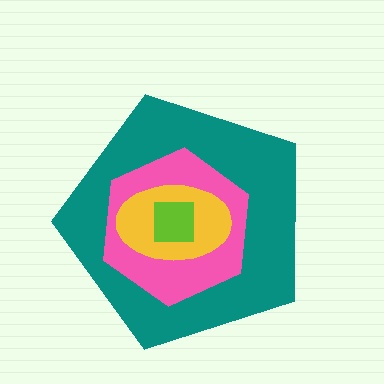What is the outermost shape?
The teal pentagon.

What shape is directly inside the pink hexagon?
The yellow ellipse.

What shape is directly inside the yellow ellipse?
The lime square.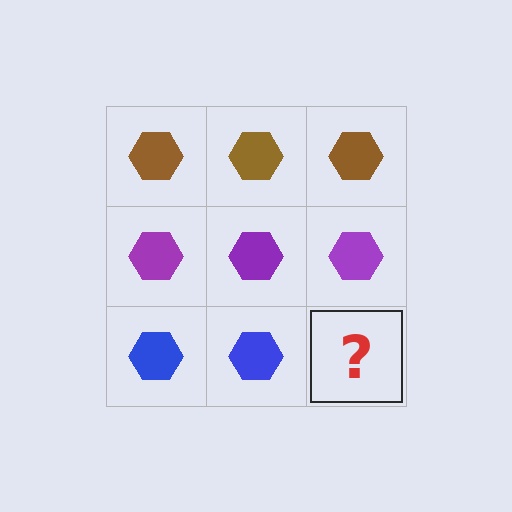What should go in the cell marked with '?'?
The missing cell should contain a blue hexagon.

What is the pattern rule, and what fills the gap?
The rule is that each row has a consistent color. The gap should be filled with a blue hexagon.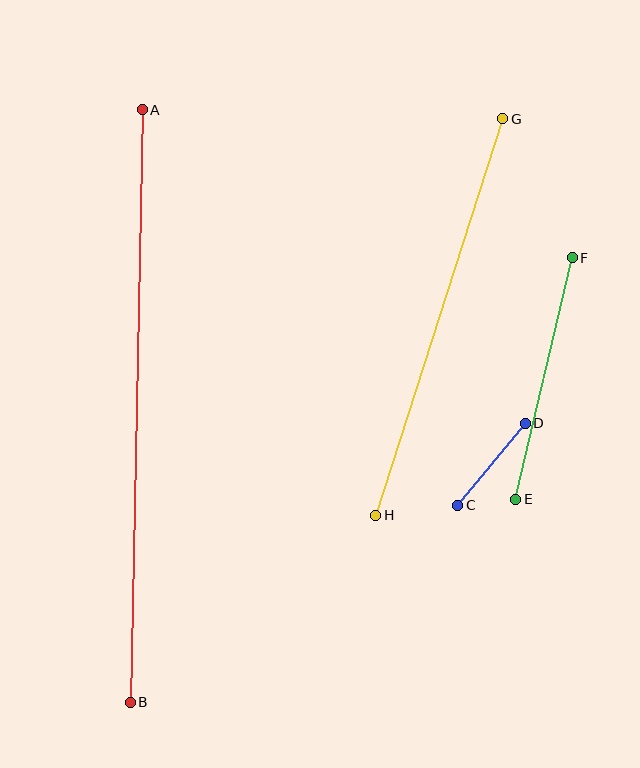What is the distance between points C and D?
The distance is approximately 106 pixels.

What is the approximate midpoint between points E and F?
The midpoint is at approximately (544, 378) pixels.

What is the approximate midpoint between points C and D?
The midpoint is at approximately (492, 464) pixels.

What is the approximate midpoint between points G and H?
The midpoint is at approximately (439, 317) pixels.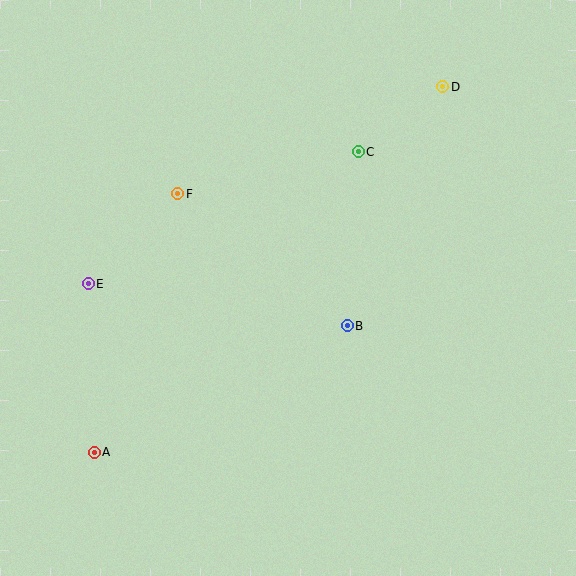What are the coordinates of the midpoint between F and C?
The midpoint between F and C is at (268, 173).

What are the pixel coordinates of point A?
Point A is at (94, 452).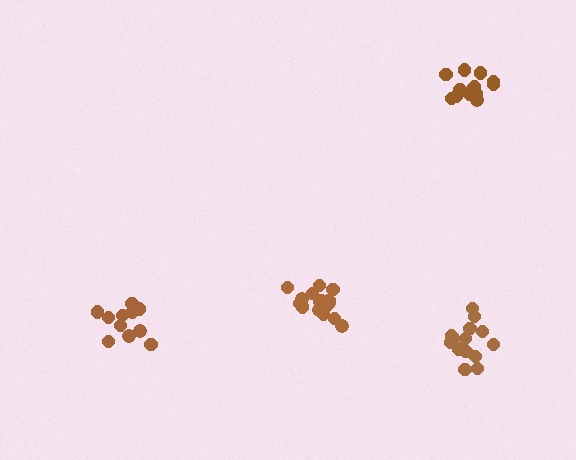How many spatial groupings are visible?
There are 4 spatial groupings.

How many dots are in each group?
Group 1: 12 dots, Group 2: 18 dots, Group 3: 15 dots, Group 4: 16 dots (61 total).